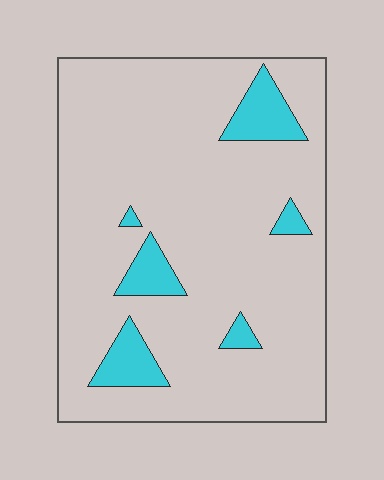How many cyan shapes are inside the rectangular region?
6.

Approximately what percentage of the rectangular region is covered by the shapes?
Approximately 10%.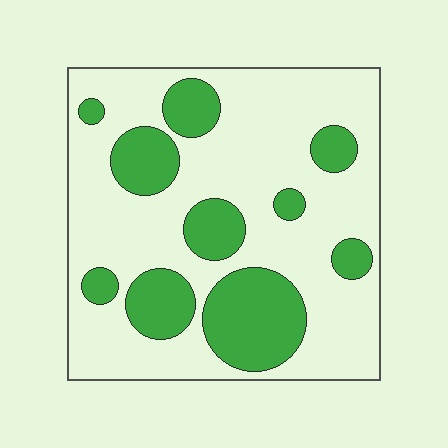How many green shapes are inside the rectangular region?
10.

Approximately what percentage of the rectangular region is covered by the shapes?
Approximately 30%.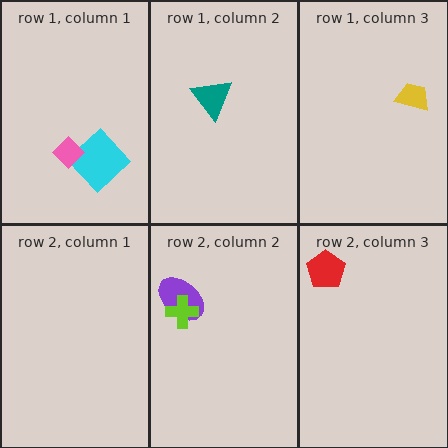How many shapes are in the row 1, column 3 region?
1.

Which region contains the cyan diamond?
The row 1, column 1 region.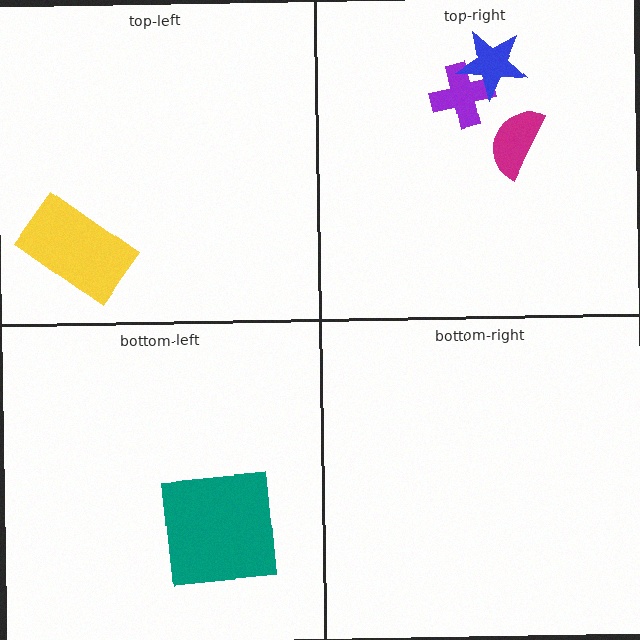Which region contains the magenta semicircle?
The top-right region.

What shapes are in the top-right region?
The magenta semicircle, the purple cross, the blue star.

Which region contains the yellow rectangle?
The top-left region.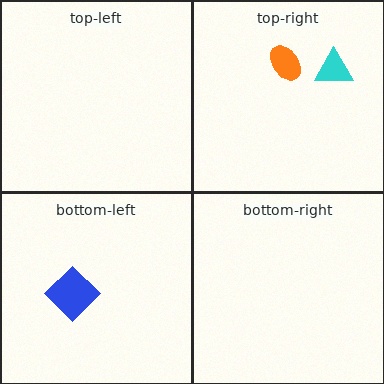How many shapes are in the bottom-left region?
1.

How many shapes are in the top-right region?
2.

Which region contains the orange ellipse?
The top-right region.